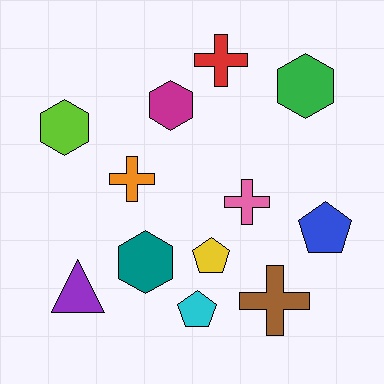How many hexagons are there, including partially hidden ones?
There are 4 hexagons.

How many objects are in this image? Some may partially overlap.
There are 12 objects.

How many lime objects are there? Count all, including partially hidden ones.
There is 1 lime object.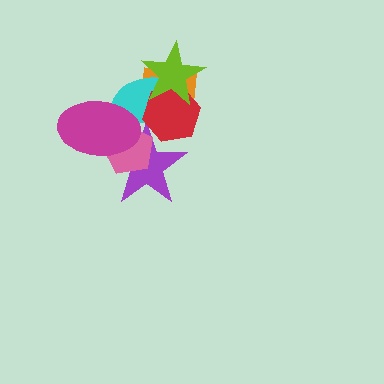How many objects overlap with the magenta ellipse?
3 objects overlap with the magenta ellipse.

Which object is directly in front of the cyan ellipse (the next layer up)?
The magenta ellipse is directly in front of the cyan ellipse.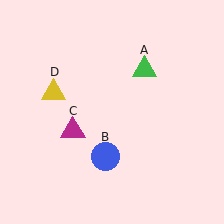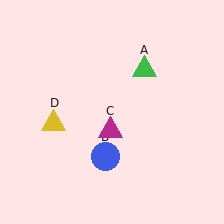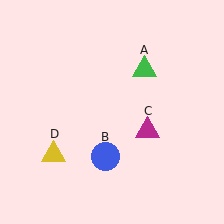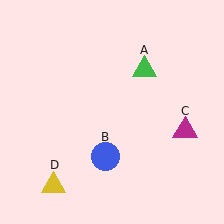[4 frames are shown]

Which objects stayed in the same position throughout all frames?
Green triangle (object A) and blue circle (object B) remained stationary.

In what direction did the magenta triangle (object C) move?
The magenta triangle (object C) moved right.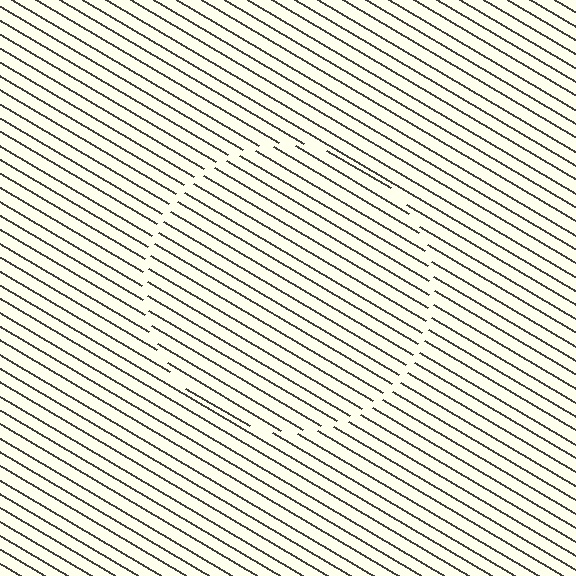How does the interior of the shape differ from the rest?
The interior of the shape contains the same grating, shifted by half a period — the contour is defined by the phase discontinuity where line-ends from the inner and outer gratings abut.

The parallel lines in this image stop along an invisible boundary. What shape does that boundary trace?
An illusory circle. The interior of the shape contains the same grating, shifted by half a period — the contour is defined by the phase discontinuity where line-ends from the inner and outer gratings abut.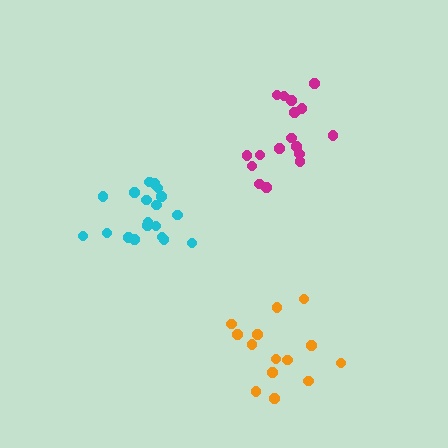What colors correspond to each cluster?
The clusters are colored: cyan, magenta, orange.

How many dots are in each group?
Group 1: 20 dots, Group 2: 17 dots, Group 3: 14 dots (51 total).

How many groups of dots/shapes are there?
There are 3 groups.